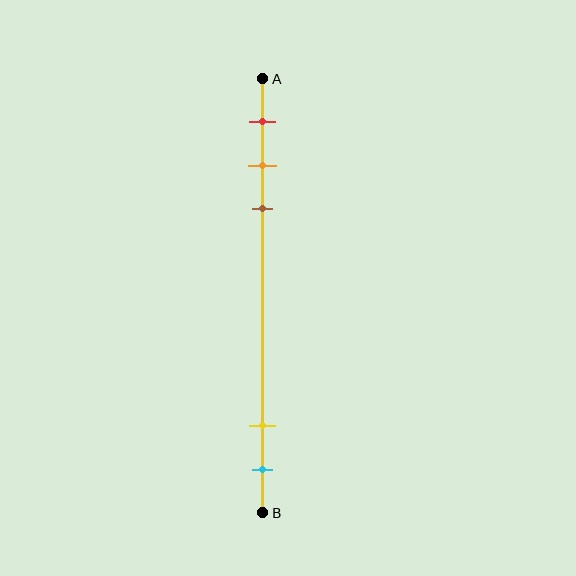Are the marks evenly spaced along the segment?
No, the marks are not evenly spaced.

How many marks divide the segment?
There are 5 marks dividing the segment.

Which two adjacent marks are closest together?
The orange and brown marks are the closest adjacent pair.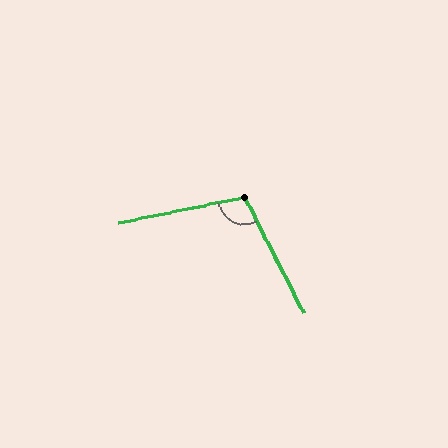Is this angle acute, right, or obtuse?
It is obtuse.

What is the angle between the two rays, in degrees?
Approximately 105 degrees.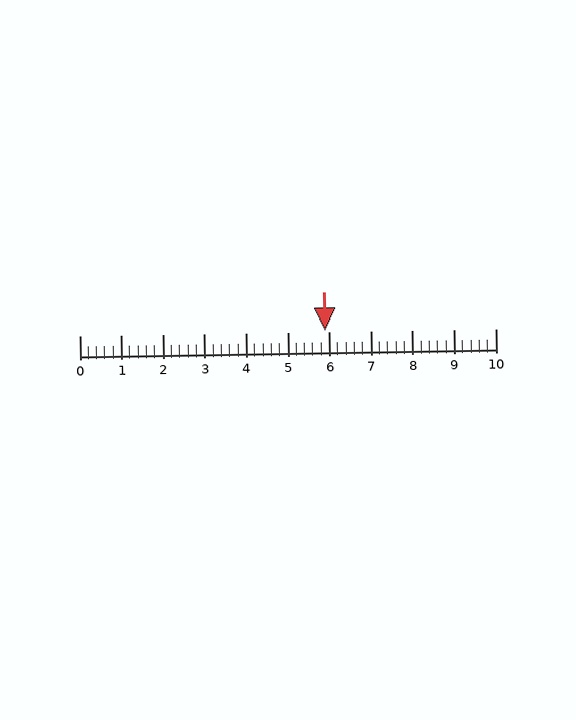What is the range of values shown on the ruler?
The ruler shows values from 0 to 10.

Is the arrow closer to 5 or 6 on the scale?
The arrow is closer to 6.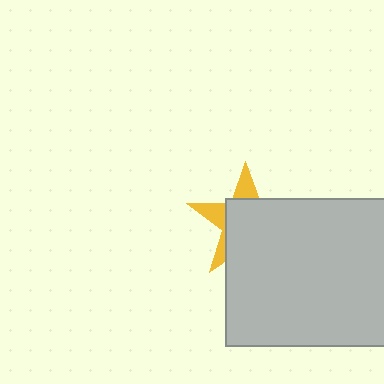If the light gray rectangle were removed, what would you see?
You would see the complete yellow star.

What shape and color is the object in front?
The object in front is a light gray rectangle.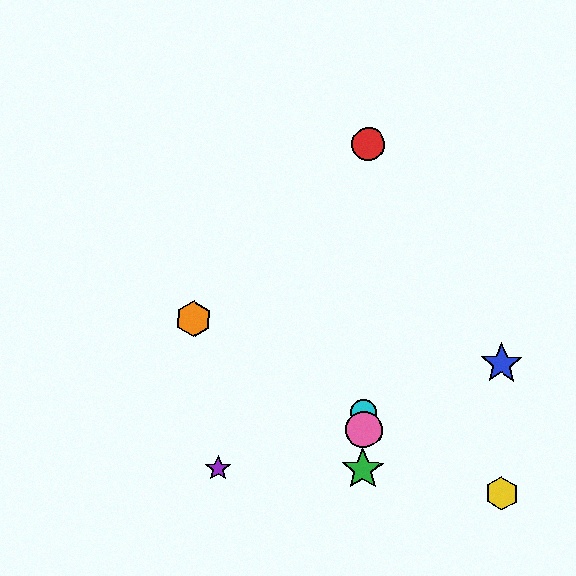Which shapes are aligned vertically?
The red circle, the green star, the cyan circle, the pink circle are aligned vertically.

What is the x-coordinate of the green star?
The green star is at x≈363.